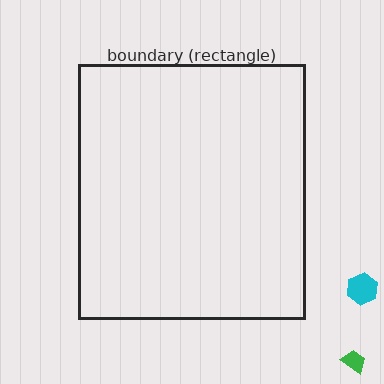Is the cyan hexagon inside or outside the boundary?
Outside.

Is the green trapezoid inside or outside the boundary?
Outside.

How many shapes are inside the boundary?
0 inside, 2 outside.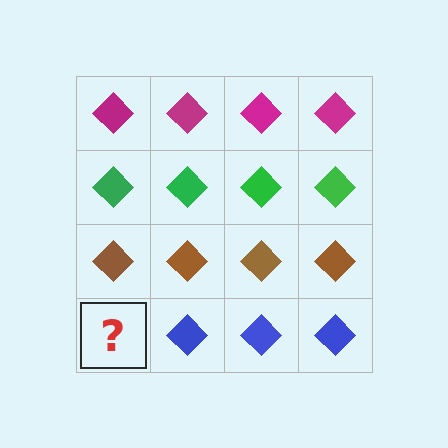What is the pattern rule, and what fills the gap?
The rule is that each row has a consistent color. The gap should be filled with a blue diamond.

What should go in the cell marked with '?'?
The missing cell should contain a blue diamond.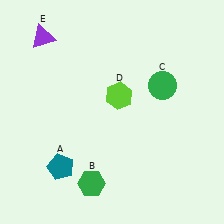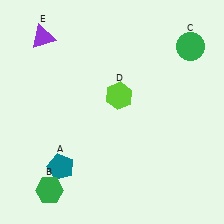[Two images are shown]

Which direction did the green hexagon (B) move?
The green hexagon (B) moved left.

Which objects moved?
The objects that moved are: the green hexagon (B), the green circle (C).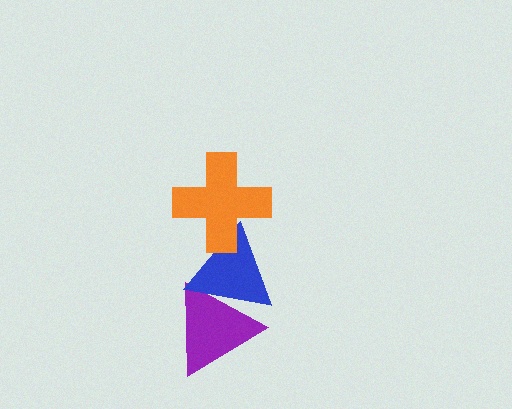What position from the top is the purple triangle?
The purple triangle is 3rd from the top.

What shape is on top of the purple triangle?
The blue triangle is on top of the purple triangle.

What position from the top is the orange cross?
The orange cross is 1st from the top.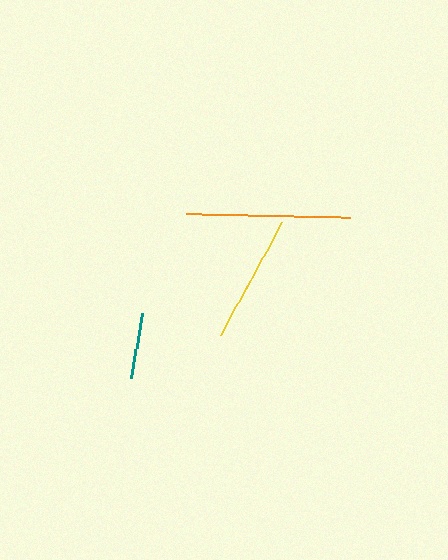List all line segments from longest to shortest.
From longest to shortest: orange, yellow, teal.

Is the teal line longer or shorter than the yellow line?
The yellow line is longer than the teal line.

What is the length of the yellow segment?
The yellow segment is approximately 128 pixels long.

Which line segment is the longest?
The orange line is the longest at approximately 164 pixels.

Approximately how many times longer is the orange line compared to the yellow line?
The orange line is approximately 1.3 times the length of the yellow line.